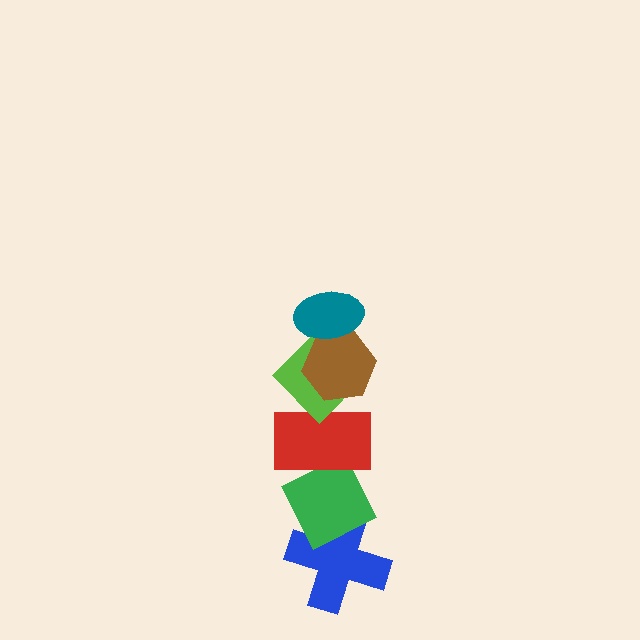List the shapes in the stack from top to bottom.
From top to bottom: the teal ellipse, the brown hexagon, the lime diamond, the red rectangle, the green diamond, the blue cross.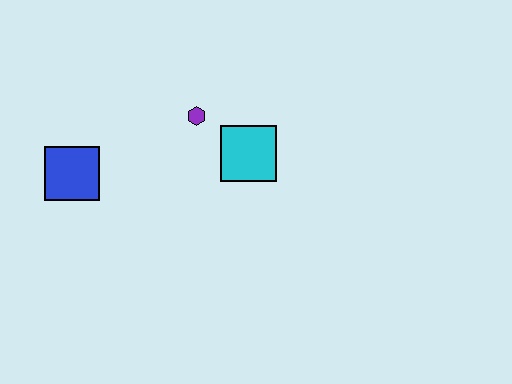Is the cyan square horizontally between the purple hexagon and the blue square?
No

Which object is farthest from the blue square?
The cyan square is farthest from the blue square.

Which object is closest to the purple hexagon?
The cyan square is closest to the purple hexagon.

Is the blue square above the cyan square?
No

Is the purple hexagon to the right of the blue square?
Yes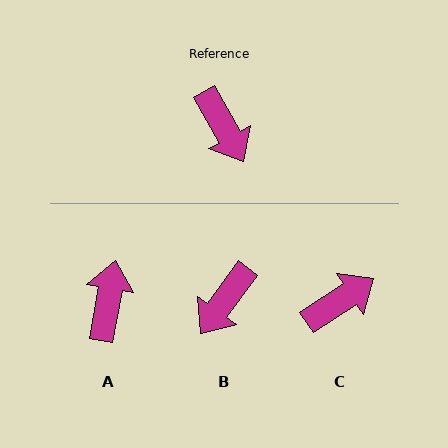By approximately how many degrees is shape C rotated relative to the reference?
Approximately 94 degrees counter-clockwise.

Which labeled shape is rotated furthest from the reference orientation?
A, about 140 degrees away.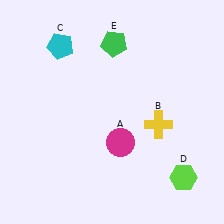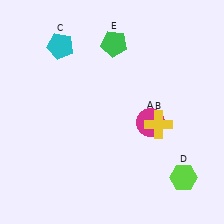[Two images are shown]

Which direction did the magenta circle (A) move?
The magenta circle (A) moved right.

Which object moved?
The magenta circle (A) moved right.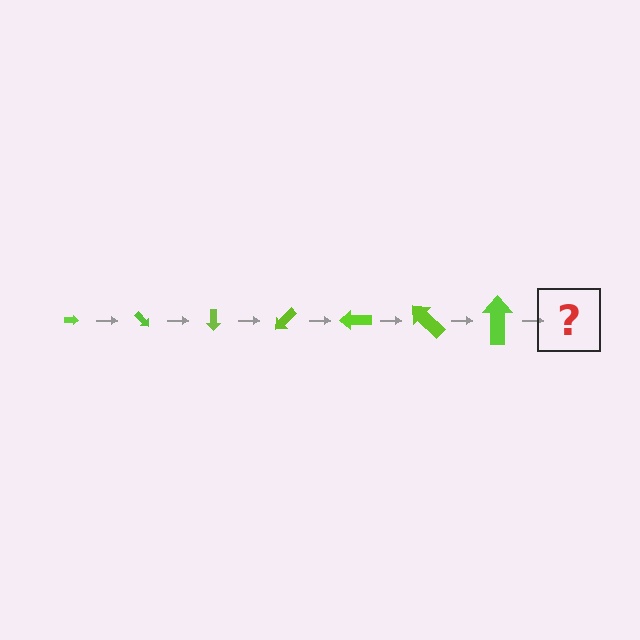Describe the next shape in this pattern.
It should be an arrow, larger than the previous one and rotated 315 degrees from the start.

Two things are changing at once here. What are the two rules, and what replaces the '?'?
The two rules are that the arrow grows larger each step and it rotates 45 degrees each step. The '?' should be an arrow, larger than the previous one and rotated 315 degrees from the start.